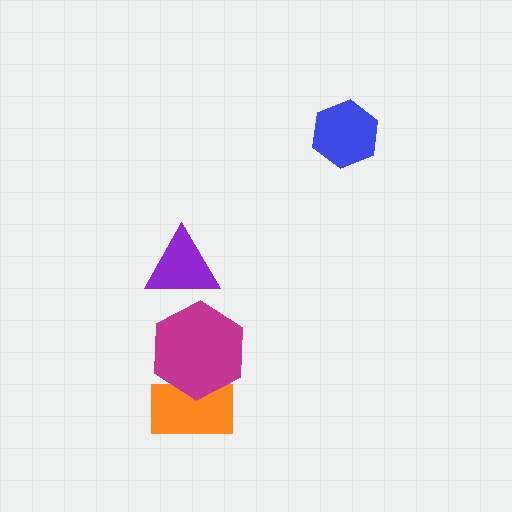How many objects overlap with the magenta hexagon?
1 object overlaps with the magenta hexagon.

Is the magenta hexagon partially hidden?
No, no other shape covers it.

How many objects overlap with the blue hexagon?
0 objects overlap with the blue hexagon.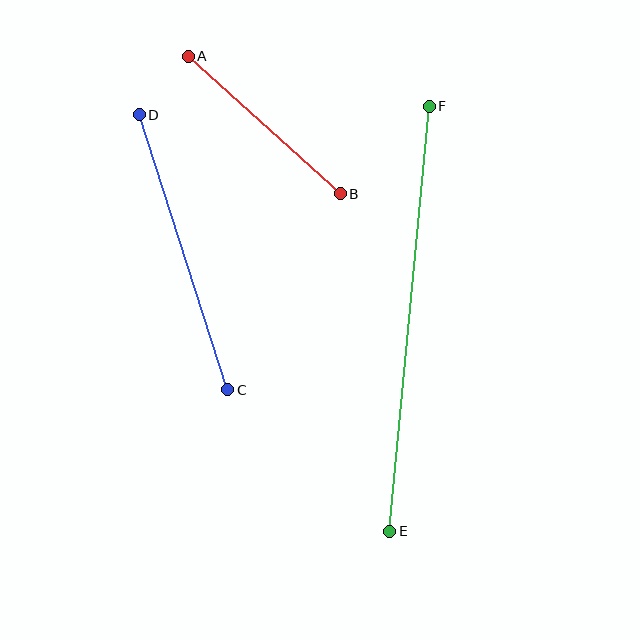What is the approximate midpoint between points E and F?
The midpoint is at approximately (410, 319) pixels.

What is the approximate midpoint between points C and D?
The midpoint is at approximately (184, 252) pixels.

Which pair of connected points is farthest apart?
Points E and F are farthest apart.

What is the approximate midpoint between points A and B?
The midpoint is at approximately (264, 125) pixels.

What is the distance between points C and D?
The distance is approximately 289 pixels.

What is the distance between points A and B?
The distance is approximately 205 pixels.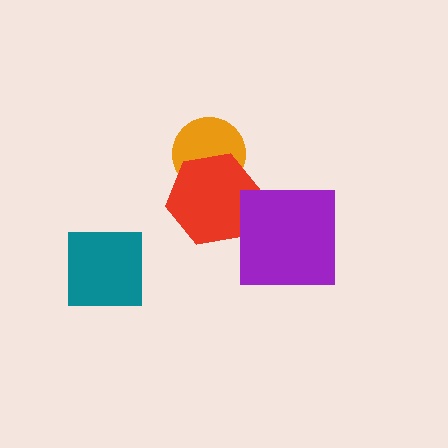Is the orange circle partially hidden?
Yes, it is partially covered by another shape.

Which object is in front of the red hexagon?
The purple square is in front of the red hexagon.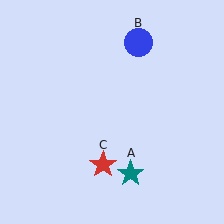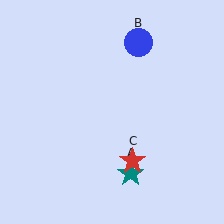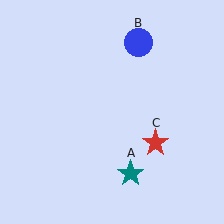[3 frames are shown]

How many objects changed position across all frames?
1 object changed position: red star (object C).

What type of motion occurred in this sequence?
The red star (object C) rotated counterclockwise around the center of the scene.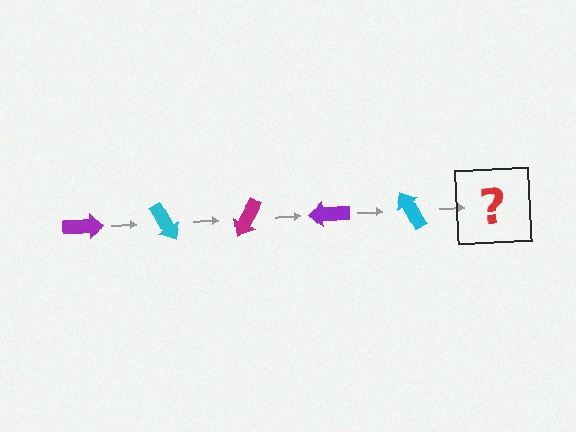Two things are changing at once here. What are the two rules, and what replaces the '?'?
The two rules are that it rotates 60 degrees each step and the color cycles through purple, cyan, and magenta. The '?' should be a magenta arrow, rotated 300 degrees from the start.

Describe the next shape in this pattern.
It should be a magenta arrow, rotated 300 degrees from the start.